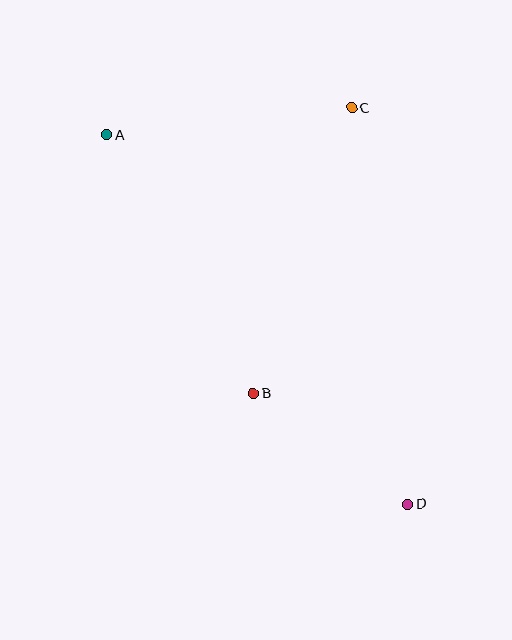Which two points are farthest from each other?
Points A and D are farthest from each other.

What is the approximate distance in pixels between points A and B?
The distance between A and B is approximately 298 pixels.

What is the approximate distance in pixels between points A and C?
The distance between A and C is approximately 247 pixels.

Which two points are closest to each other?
Points B and D are closest to each other.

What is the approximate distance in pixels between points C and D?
The distance between C and D is approximately 400 pixels.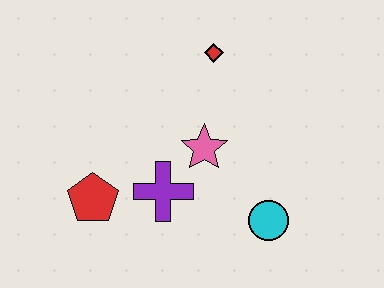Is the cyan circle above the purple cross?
No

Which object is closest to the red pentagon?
The purple cross is closest to the red pentagon.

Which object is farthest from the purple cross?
The red diamond is farthest from the purple cross.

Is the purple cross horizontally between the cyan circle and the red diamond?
No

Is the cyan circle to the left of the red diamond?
No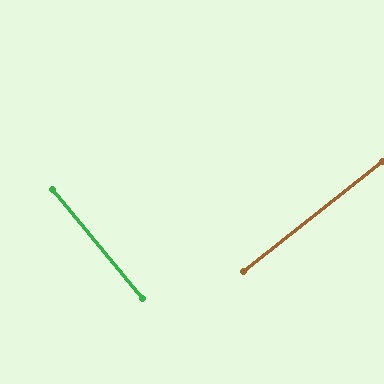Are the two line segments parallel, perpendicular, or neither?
Perpendicular — they meet at approximately 89°.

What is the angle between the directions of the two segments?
Approximately 89 degrees.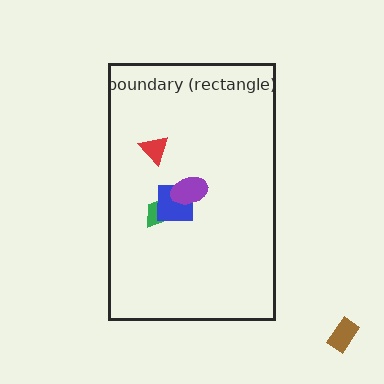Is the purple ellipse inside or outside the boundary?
Inside.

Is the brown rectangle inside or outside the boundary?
Outside.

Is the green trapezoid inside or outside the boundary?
Inside.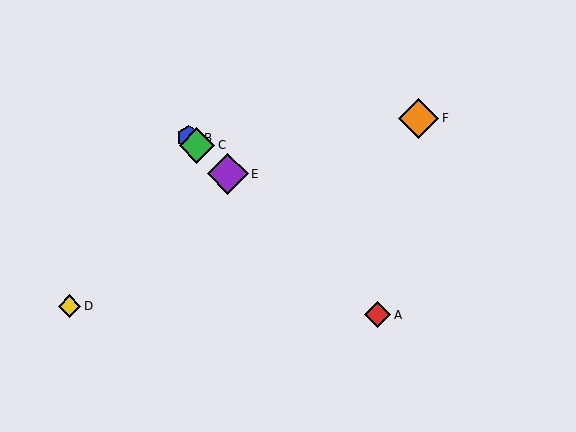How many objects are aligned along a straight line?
4 objects (A, B, C, E) are aligned along a straight line.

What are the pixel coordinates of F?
Object F is at (419, 118).